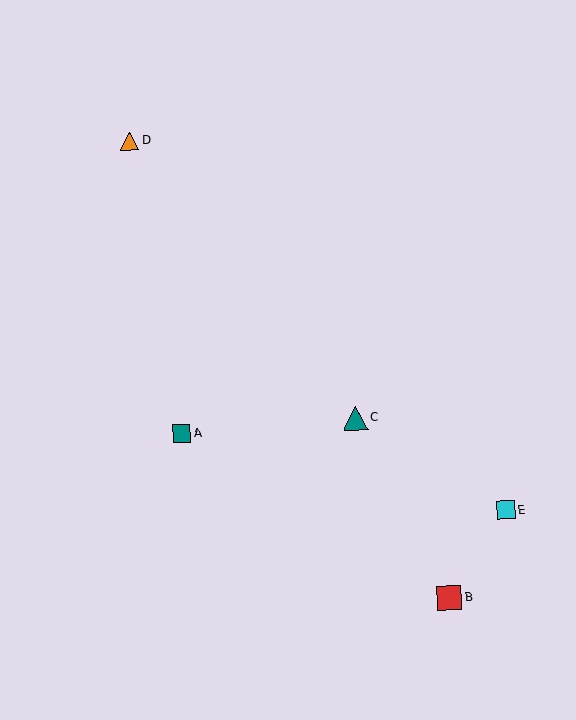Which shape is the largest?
The red square (labeled B) is the largest.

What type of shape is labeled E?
Shape E is a cyan square.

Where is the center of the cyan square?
The center of the cyan square is at (506, 510).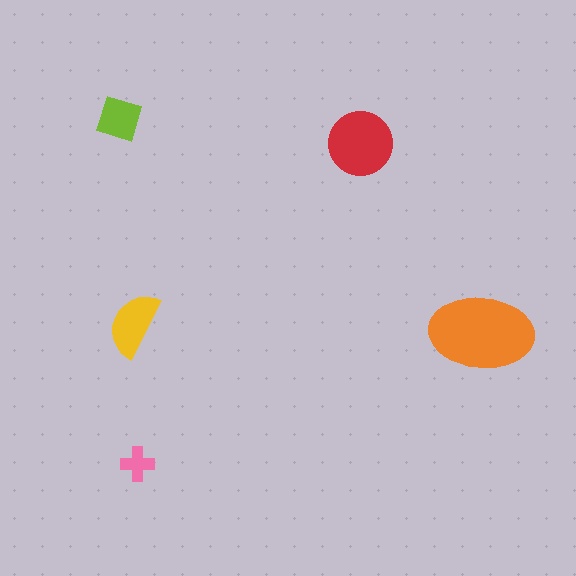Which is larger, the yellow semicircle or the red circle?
The red circle.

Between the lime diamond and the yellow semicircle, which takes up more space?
The yellow semicircle.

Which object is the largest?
The orange ellipse.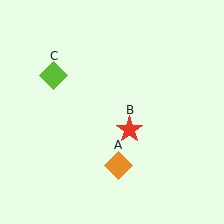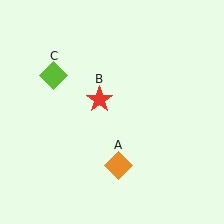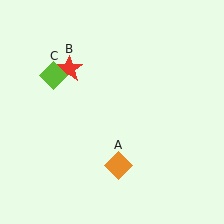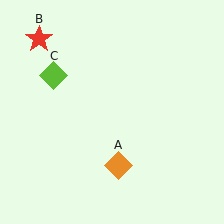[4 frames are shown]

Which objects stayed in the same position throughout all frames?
Orange diamond (object A) and lime diamond (object C) remained stationary.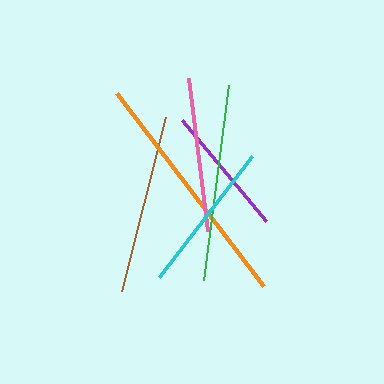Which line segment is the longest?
The orange line is the longest at approximately 242 pixels.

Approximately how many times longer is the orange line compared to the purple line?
The orange line is approximately 1.8 times the length of the purple line.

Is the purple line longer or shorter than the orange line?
The orange line is longer than the purple line.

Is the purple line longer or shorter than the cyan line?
The cyan line is longer than the purple line.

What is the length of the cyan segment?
The cyan segment is approximately 152 pixels long.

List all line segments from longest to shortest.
From longest to shortest: orange, green, brown, pink, cyan, purple.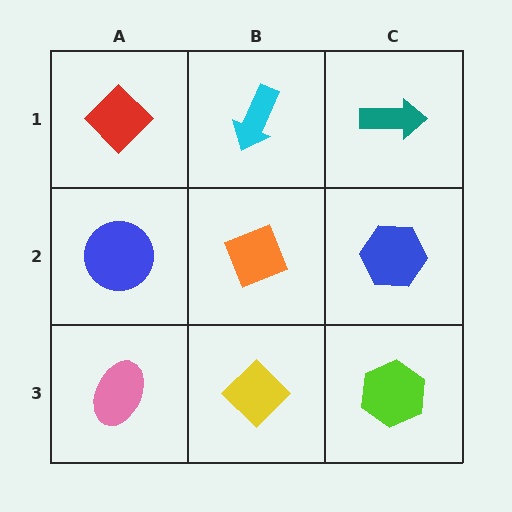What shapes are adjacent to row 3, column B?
An orange diamond (row 2, column B), a pink ellipse (row 3, column A), a lime hexagon (row 3, column C).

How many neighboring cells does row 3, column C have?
2.